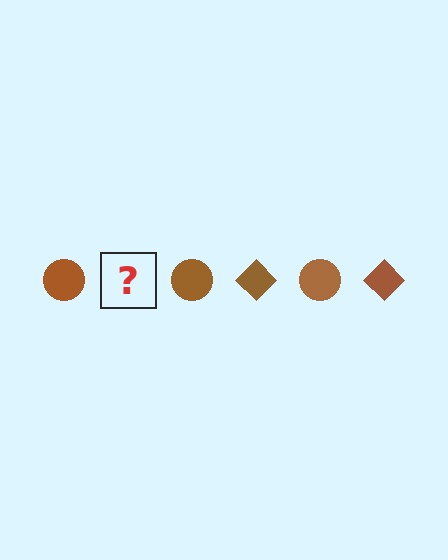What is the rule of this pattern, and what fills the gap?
The rule is that the pattern cycles through circle, diamond shapes in brown. The gap should be filled with a brown diamond.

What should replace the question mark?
The question mark should be replaced with a brown diamond.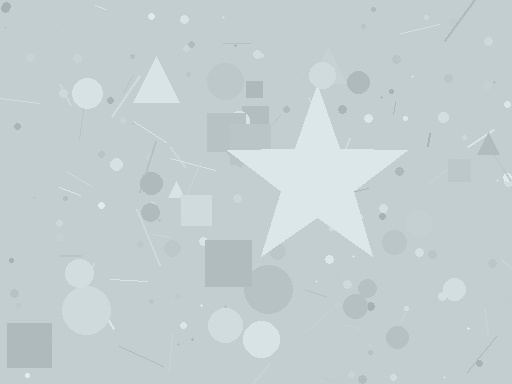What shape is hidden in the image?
A star is hidden in the image.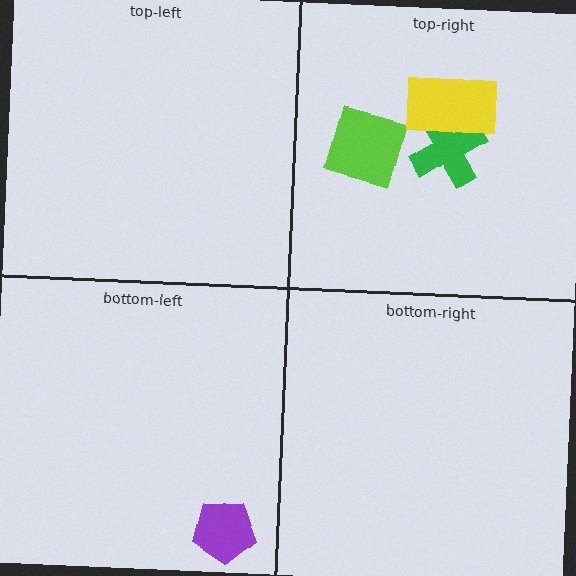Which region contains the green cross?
The top-right region.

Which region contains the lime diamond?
The top-right region.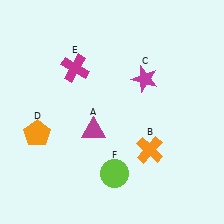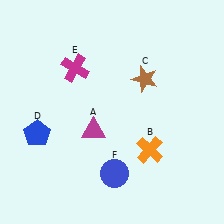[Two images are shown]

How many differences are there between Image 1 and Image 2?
There are 3 differences between the two images.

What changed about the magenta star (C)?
In Image 1, C is magenta. In Image 2, it changed to brown.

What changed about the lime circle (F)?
In Image 1, F is lime. In Image 2, it changed to blue.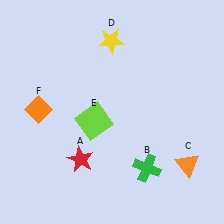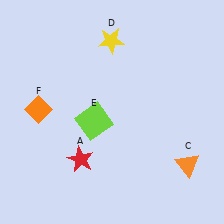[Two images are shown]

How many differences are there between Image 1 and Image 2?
There is 1 difference between the two images.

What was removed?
The green cross (B) was removed in Image 2.